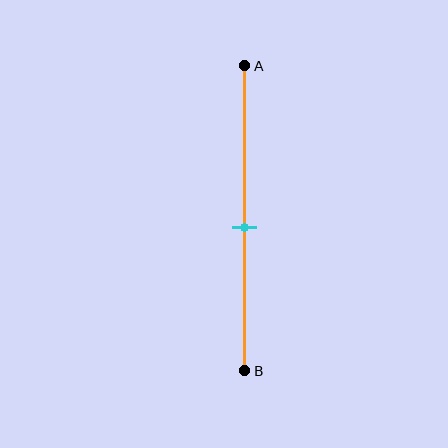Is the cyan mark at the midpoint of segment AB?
Yes, the mark is approximately at the midpoint.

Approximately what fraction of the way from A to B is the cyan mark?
The cyan mark is approximately 55% of the way from A to B.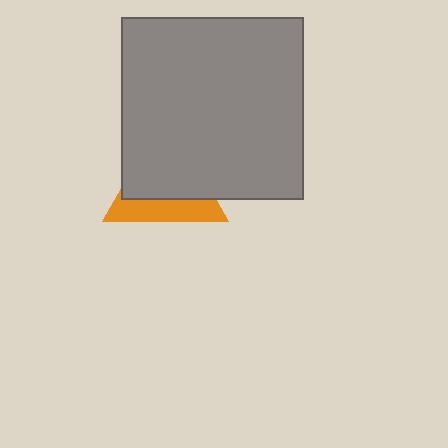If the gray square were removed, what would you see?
You would see the complete orange triangle.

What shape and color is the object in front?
The object in front is a gray square.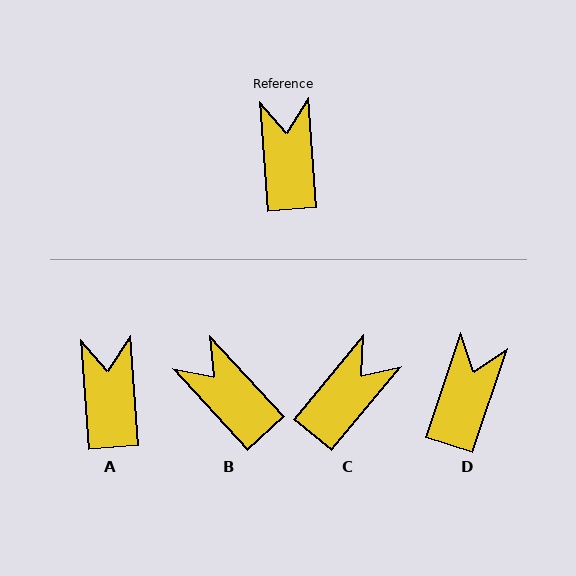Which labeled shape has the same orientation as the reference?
A.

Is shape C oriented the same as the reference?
No, it is off by about 44 degrees.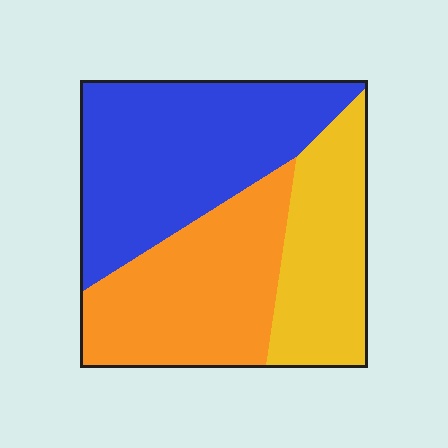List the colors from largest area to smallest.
From largest to smallest: blue, orange, yellow.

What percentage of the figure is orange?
Orange takes up about one third (1/3) of the figure.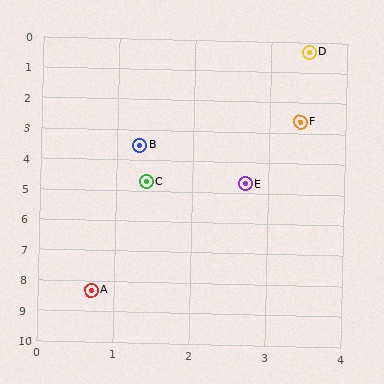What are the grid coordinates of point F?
Point F is at approximately (3.4, 2.6).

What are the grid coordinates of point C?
Point C is at approximately (1.4, 4.7).